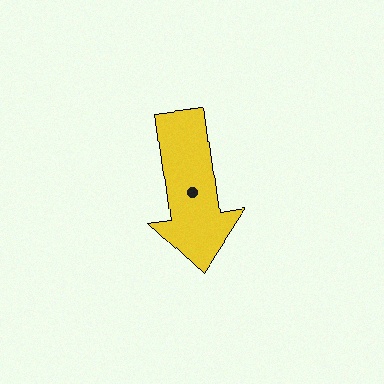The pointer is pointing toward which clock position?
Roughly 6 o'clock.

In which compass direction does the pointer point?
South.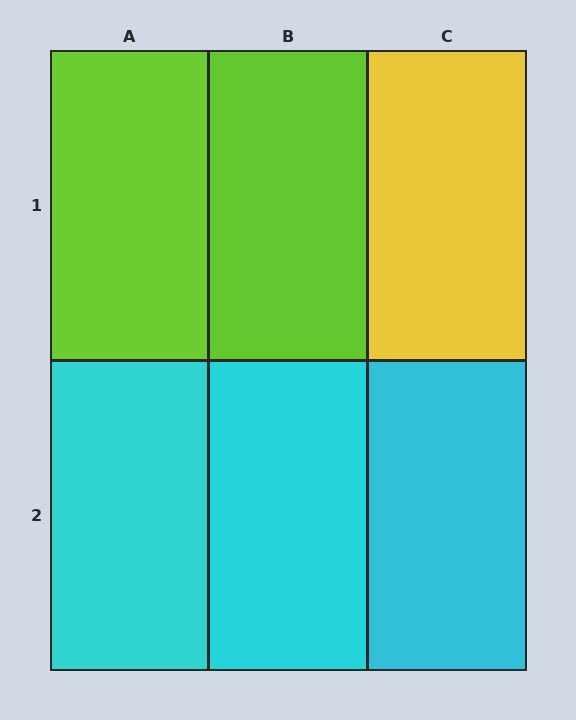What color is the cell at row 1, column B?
Lime.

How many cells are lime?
2 cells are lime.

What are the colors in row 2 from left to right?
Cyan, cyan, cyan.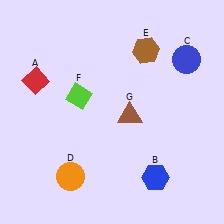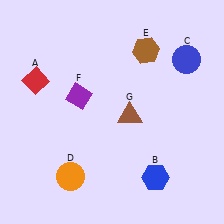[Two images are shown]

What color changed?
The diamond (F) changed from lime in Image 1 to purple in Image 2.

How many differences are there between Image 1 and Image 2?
There is 1 difference between the two images.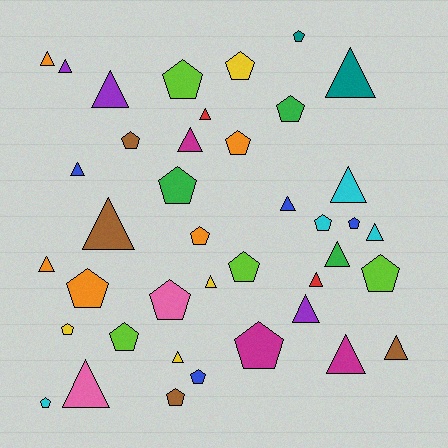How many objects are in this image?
There are 40 objects.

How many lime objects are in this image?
There are 4 lime objects.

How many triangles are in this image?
There are 20 triangles.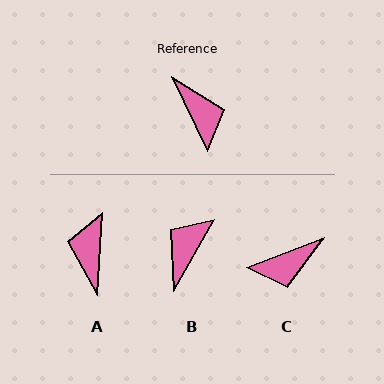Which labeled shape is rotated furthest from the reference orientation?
A, about 151 degrees away.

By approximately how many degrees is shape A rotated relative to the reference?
Approximately 151 degrees counter-clockwise.